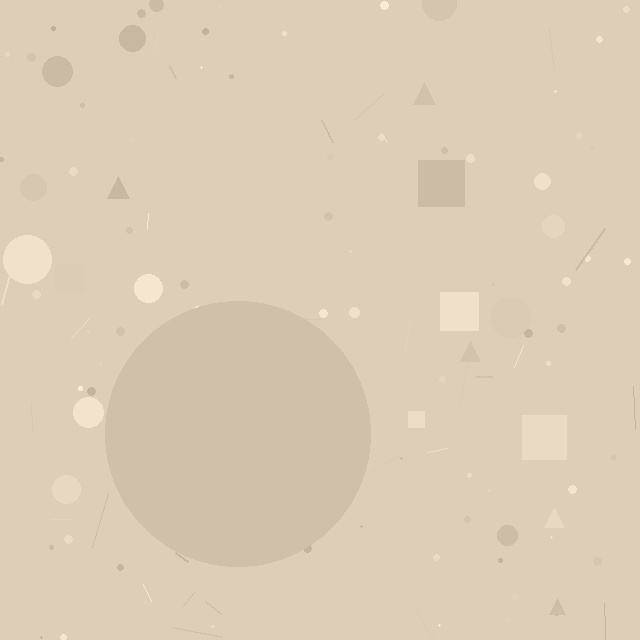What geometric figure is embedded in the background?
A circle is embedded in the background.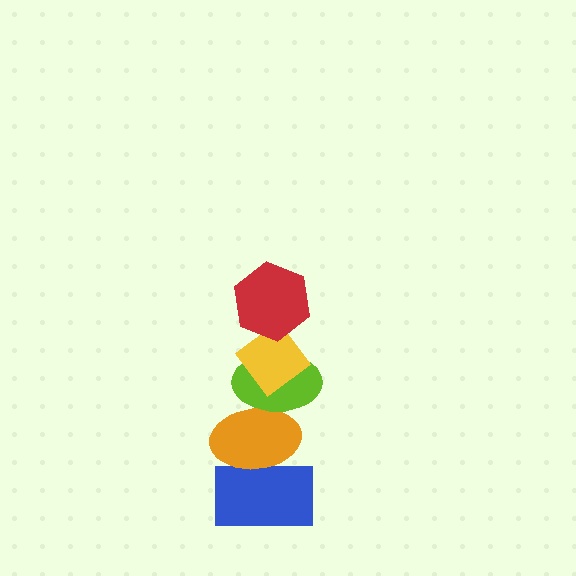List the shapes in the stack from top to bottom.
From top to bottom: the red hexagon, the yellow diamond, the lime ellipse, the orange ellipse, the blue rectangle.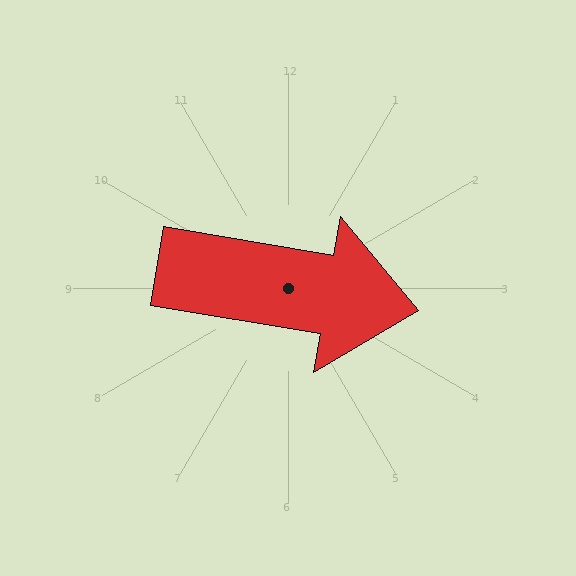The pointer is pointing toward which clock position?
Roughly 3 o'clock.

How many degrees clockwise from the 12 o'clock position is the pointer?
Approximately 100 degrees.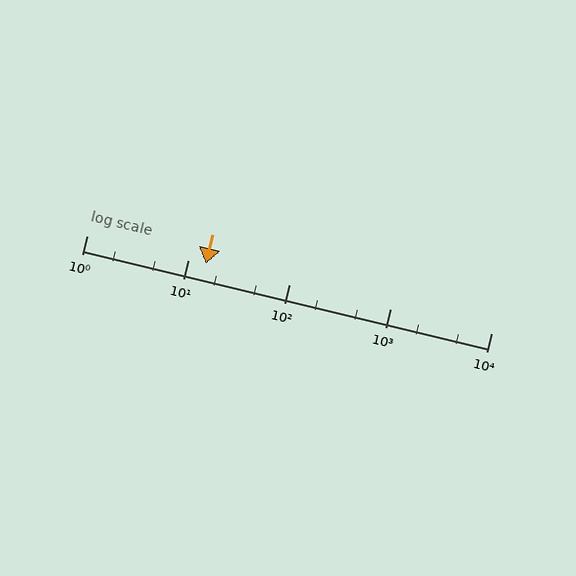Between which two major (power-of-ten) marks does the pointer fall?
The pointer is between 10 and 100.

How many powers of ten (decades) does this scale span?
The scale spans 4 decades, from 1 to 10000.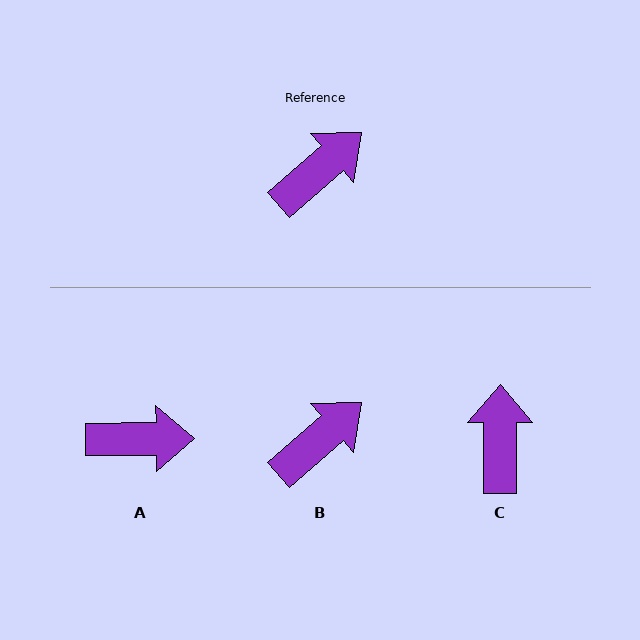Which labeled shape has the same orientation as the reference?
B.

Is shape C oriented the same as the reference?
No, it is off by about 48 degrees.